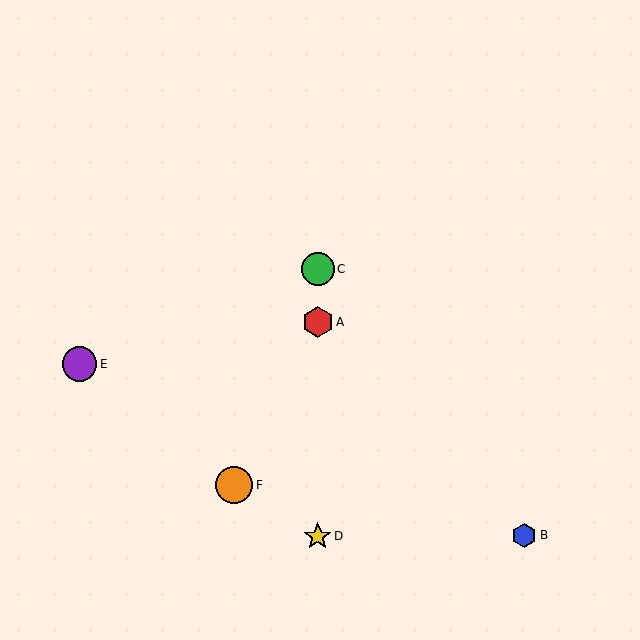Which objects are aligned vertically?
Objects A, C, D are aligned vertically.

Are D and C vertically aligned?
Yes, both are at x≈318.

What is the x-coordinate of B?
Object B is at x≈524.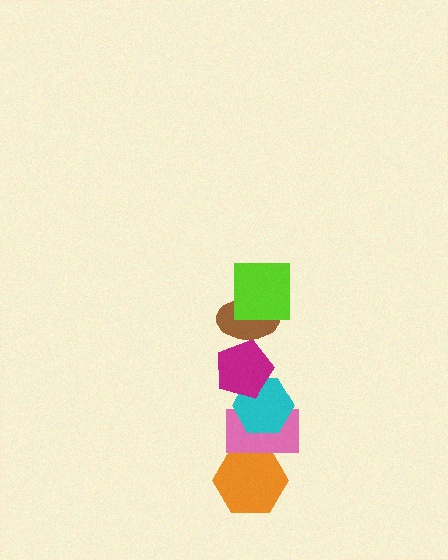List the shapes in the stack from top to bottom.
From top to bottom: the lime square, the brown ellipse, the magenta pentagon, the cyan hexagon, the pink rectangle, the orange hexagon.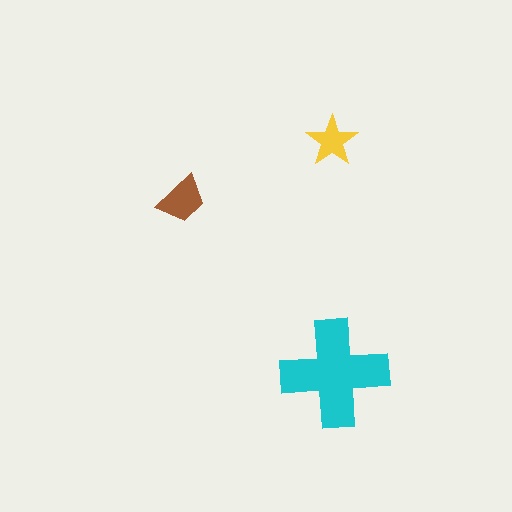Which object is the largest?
The cyan cross.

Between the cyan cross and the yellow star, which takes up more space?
The cyan cross.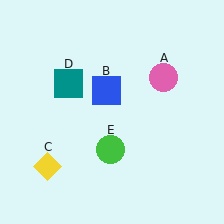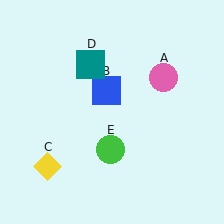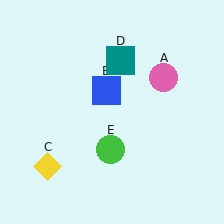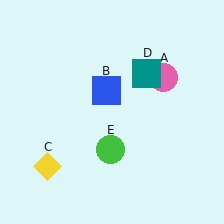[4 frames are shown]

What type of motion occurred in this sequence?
The teal square (object D) rotated clockwise around the center of the scene.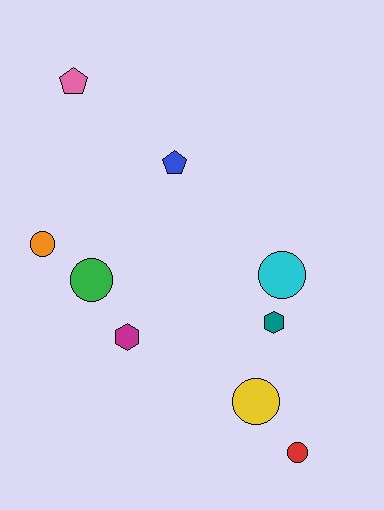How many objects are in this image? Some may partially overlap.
There are 9 objects.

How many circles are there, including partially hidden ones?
There are 5 circles.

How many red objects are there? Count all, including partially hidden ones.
There is 1 red object.